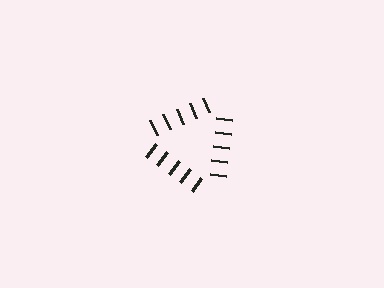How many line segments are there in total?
15 — 5 along each of the 3 edges.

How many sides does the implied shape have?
3 sides — the line-ends trace a triangle.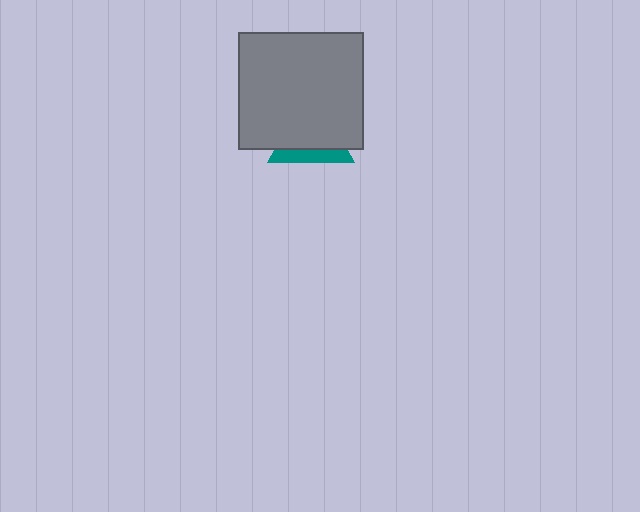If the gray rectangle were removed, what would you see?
You would see the complete teal triangle.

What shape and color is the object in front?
The object in front is a gray rectangle.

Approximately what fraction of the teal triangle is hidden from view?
Roughly 67% of the teal triangle is hidden behind the gray rectangle.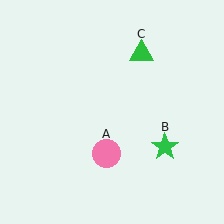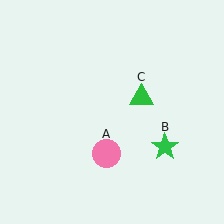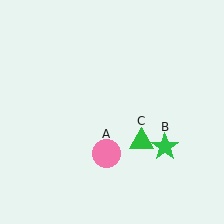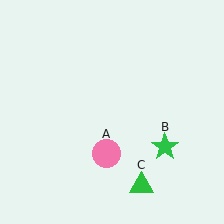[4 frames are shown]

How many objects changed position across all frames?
1 object changed position: green triangle (object C).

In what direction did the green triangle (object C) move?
The green triangle (object C) moved down.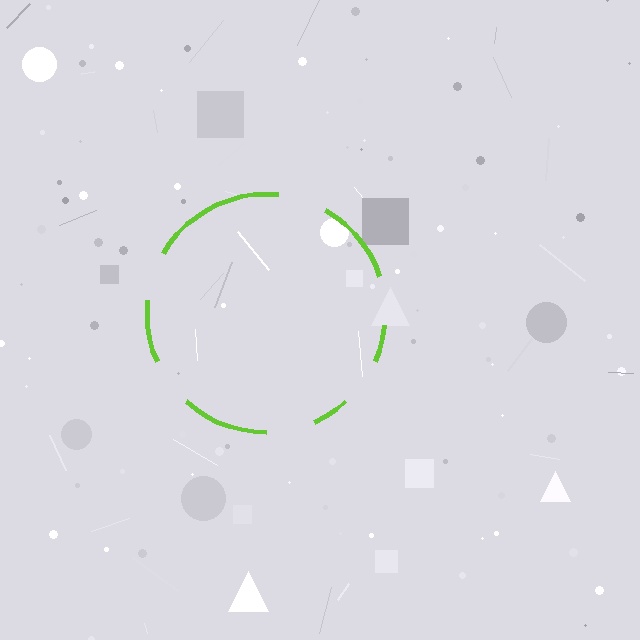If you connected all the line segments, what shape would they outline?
They would outline a circle.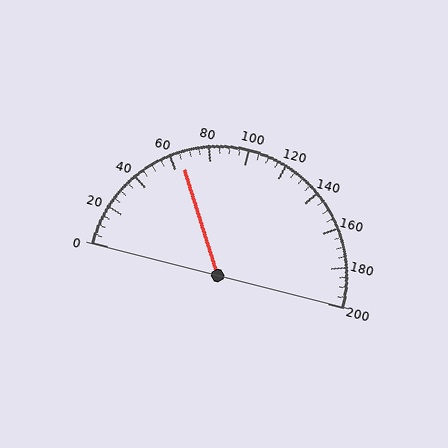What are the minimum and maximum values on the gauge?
The gauge ranges from 0 to 200.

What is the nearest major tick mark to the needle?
The nearest major tick mark is 60.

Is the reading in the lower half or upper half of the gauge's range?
The reading is in the lower half of the range (0 to 200).